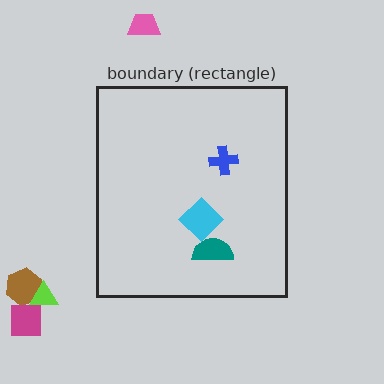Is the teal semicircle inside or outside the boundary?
Inside.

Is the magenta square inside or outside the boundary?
Outside.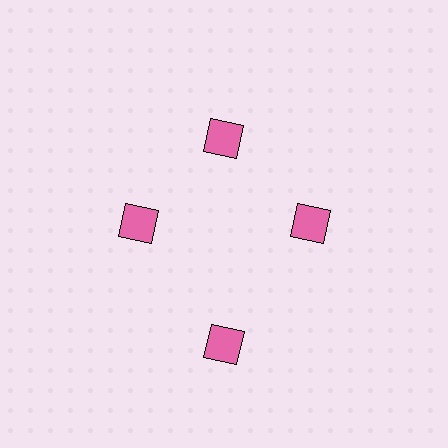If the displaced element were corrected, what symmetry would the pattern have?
It would have 4-fold rotational symmetry — the pattern would map onto itself every 90 degrees.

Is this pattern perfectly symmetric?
No. The 4 pink diamonds are arranged in a ring, but one element near the 6 o'clock position is pushed outward from the center, breaking the 4-fold rotational symmetry.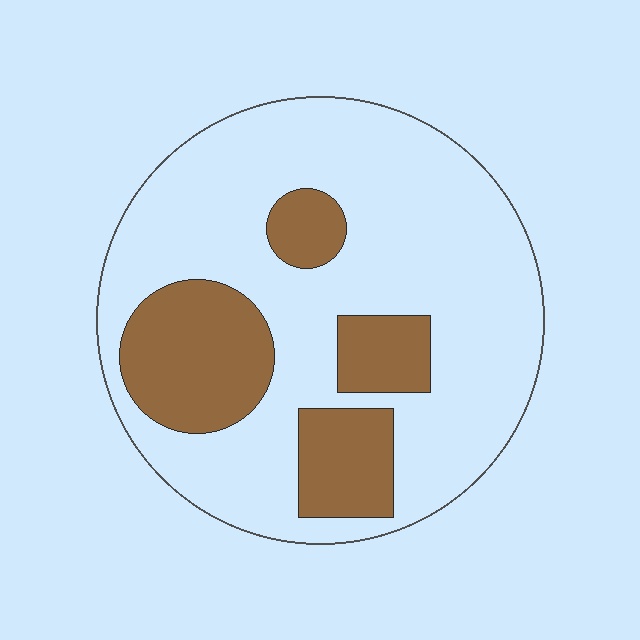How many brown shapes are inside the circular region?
4.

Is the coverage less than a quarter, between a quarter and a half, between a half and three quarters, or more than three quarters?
Between a quarter and a half.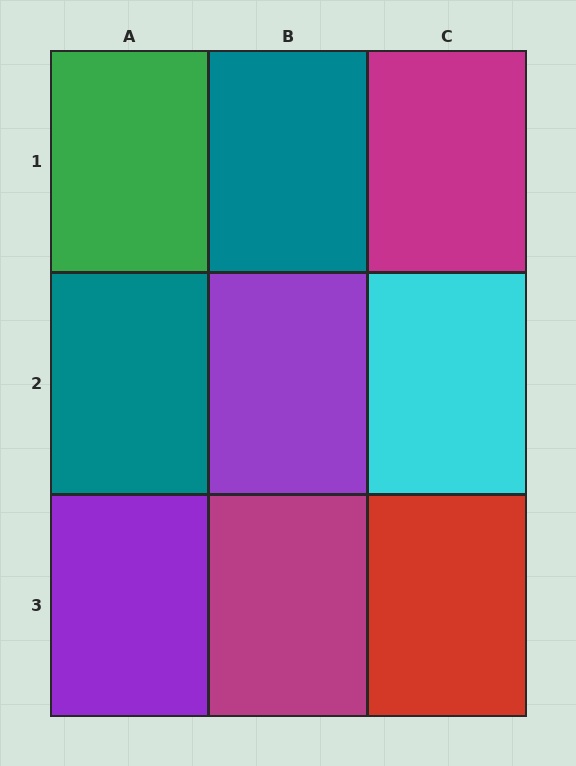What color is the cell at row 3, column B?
Magenta.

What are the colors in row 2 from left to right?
Teal, purple, cyan.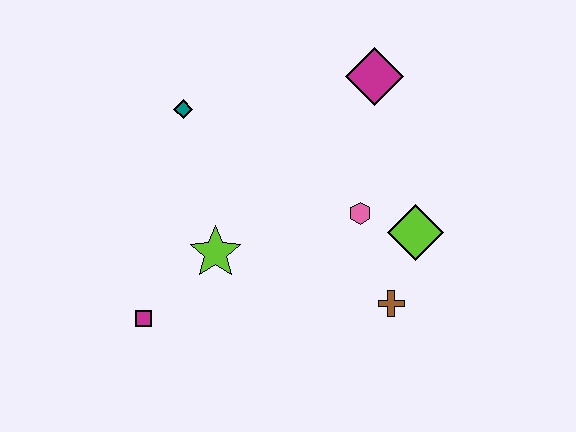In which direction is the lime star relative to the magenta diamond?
The lime star is below the magenta diamond.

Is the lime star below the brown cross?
No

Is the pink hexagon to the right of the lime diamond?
No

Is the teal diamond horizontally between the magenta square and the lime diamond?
Yes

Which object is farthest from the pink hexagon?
The magenta square is farthest from the pink hexagon.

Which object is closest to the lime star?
The magenta square is closest to the lime star.